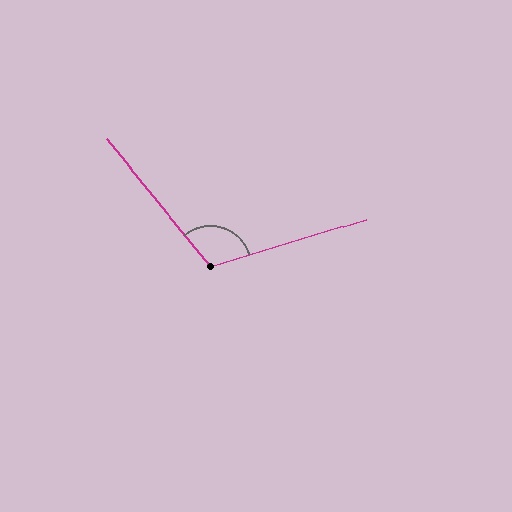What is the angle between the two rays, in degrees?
Approximately 113 degrees.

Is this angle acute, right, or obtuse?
It is obtuse.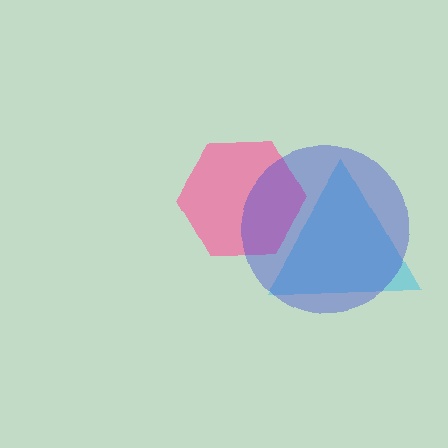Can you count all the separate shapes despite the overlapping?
Yes, there are 3 separate shapes.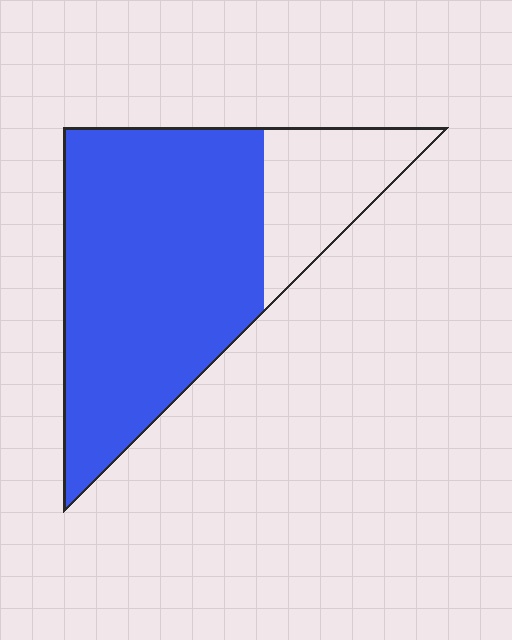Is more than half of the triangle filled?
Yes.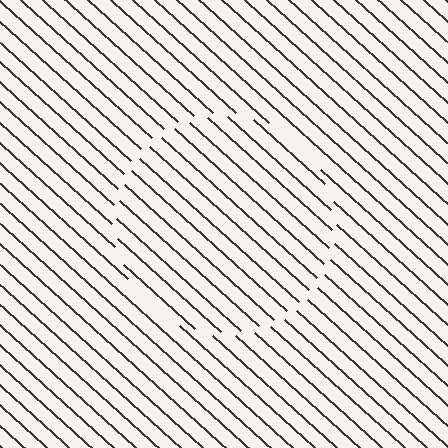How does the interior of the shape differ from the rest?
The interior of the shape contains the same grating, shifted by half a period — the contour is defined by the phase discontinuity where line-ends from the inner and outer gratings abut.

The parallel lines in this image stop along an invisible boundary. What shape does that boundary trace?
An illusory circle. The interior of the shape contains the same grating, shifted by half a period — the contour is defined by the phase discontinuity where line-ends from the inner and outer gratings abut.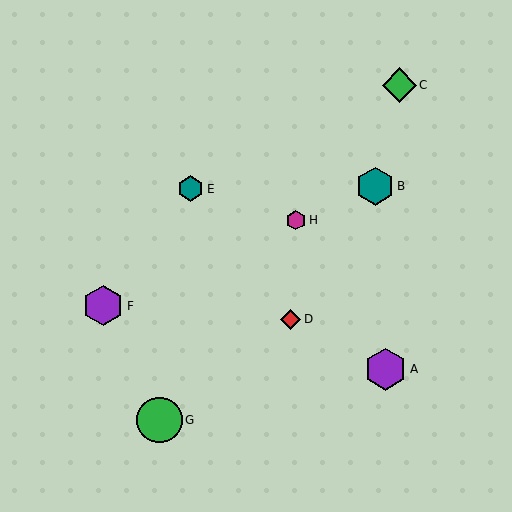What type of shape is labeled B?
Shape B is a teal hexagon.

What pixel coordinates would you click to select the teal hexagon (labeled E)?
Click at (191, 189) to select the teal hexagon E.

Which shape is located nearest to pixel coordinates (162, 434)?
The green circle (labeled G) at (160, 420) is nearest to that location.